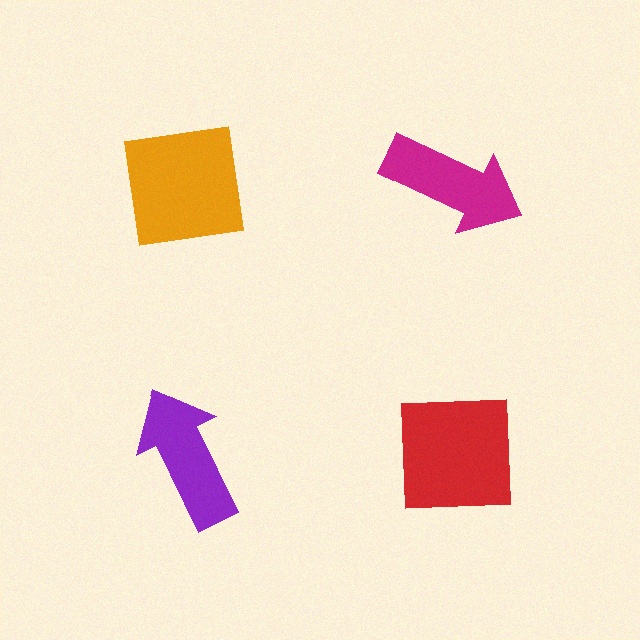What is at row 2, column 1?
A purple arrow.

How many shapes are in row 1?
2 shapes.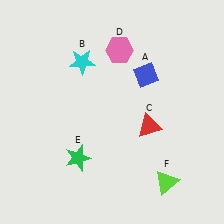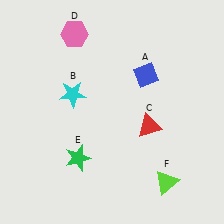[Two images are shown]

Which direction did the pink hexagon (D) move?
The pink hexagon (D) moved left.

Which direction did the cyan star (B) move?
The cyan star (B) moved down.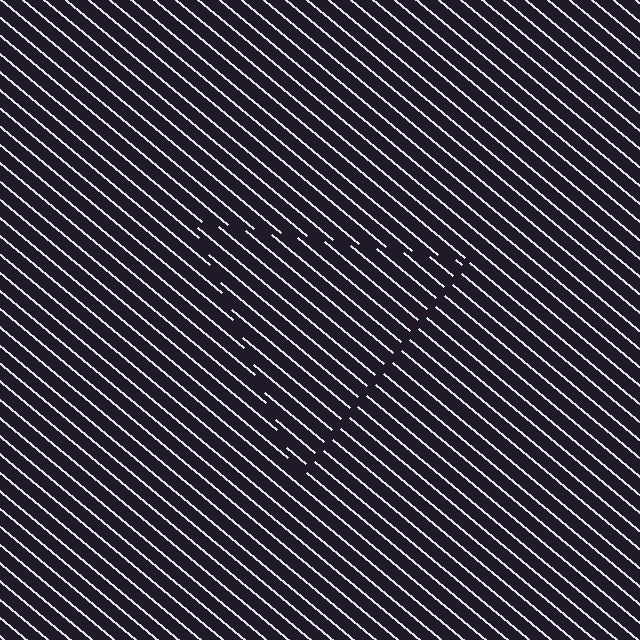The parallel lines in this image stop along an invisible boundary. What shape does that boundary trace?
An illusory triangle. The interior of the shape contains the same grating, shifted by half a period — the contour is defined by the phase discontinuity where line-ends from the inner and outer gratings abut.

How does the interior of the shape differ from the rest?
The interior of the shape contains the same grating, shifted by half a period — the contour is defined by the phase discontinuity where line-ends from the inner and outer gratings abut.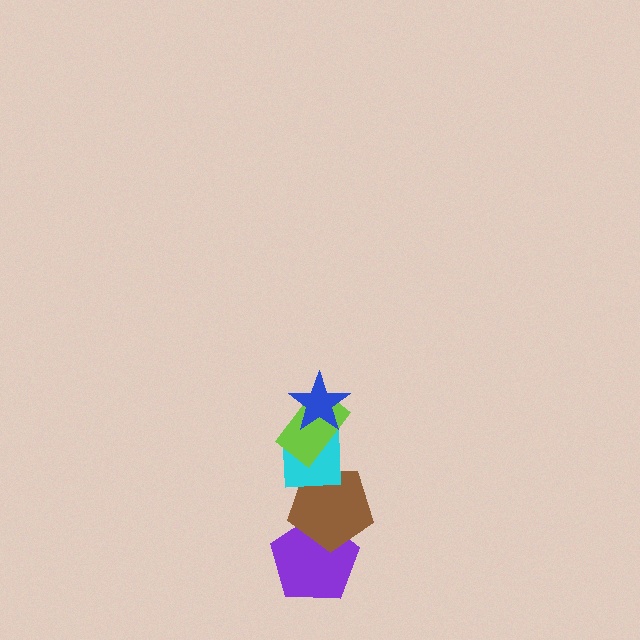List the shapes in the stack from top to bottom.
From top to bottom: the blue star, the lime rectangle, the cyan square, the brown pentagon, the purple pentagon.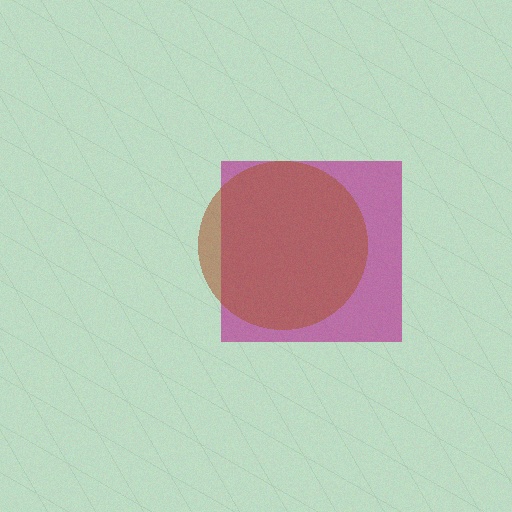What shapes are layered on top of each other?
The layered shapes are: a magenta square, a brown circle.